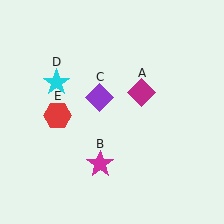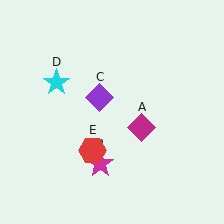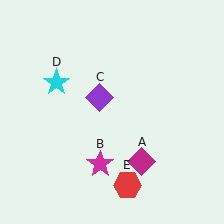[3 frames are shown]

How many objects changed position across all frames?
2 objects changed position: magenta diamond (object A), red hexagon (object E).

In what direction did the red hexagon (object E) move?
The red hexagon (object E) moved down and to the right.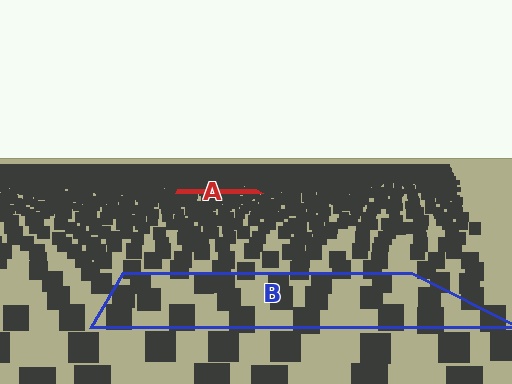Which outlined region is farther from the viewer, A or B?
Region A is farther from the viewer — the texture elements inside it appear smaller and more densely packed.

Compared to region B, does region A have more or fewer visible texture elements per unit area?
Region A has more texture elements per unit area — they are packed more densely because it is farther away.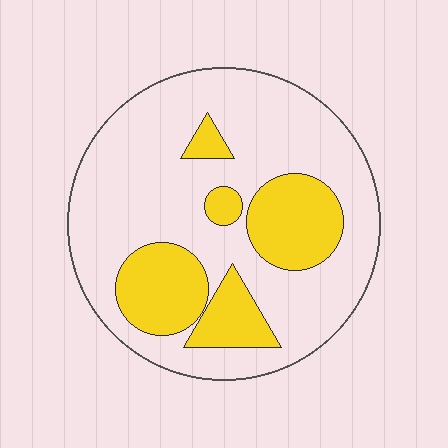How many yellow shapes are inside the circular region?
5.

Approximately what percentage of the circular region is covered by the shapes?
Approximately 25%.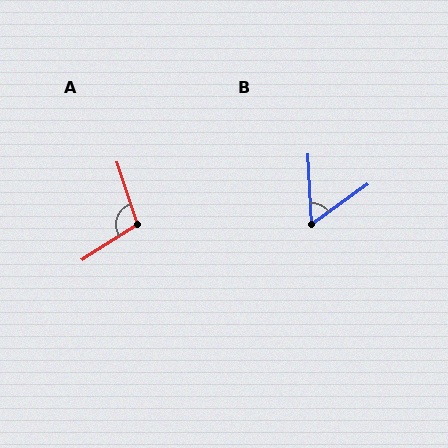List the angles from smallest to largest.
B (57°), A (104°).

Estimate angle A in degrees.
Approximately 104 degrees.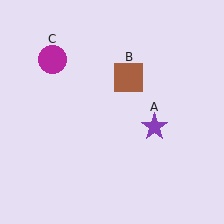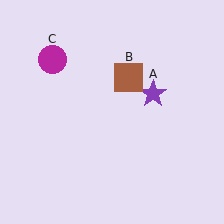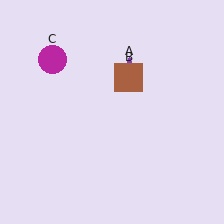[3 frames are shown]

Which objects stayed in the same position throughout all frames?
Brown square (object B) and magenta circle (object C) remained stationary.